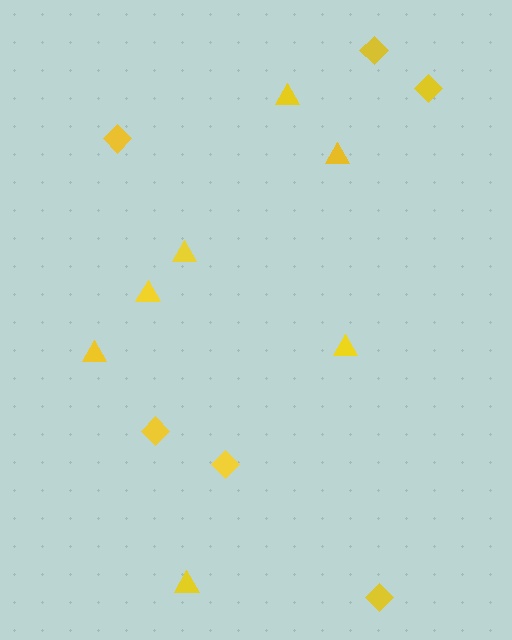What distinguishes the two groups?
There are 2 groups: one group of diamonds (6) and one group of triangles (7).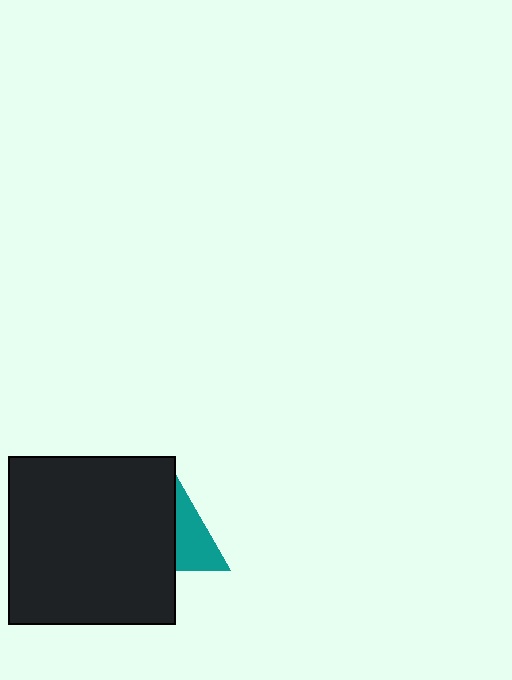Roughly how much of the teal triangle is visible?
About half of it is visible (roughly 50%).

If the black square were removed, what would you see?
You would see the complete teal triangle.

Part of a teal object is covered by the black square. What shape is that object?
It is a triangle.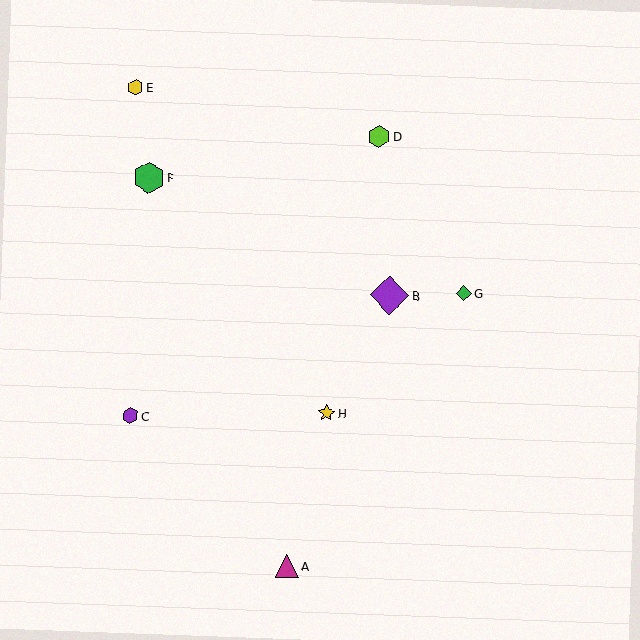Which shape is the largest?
The purple diamond (labeled B) is the largest.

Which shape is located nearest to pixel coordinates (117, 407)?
The purple hexagon (labeled C) at (130, 416) is nearest to that location.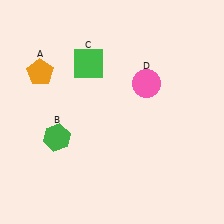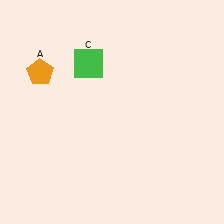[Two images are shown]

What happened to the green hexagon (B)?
The green hexagon (B) was removed in Image 2. It was in the bottom-left area of Image 1.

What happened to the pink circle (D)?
The pink circle (D) was removed in Image 2. It was in the top-right area of Image 1.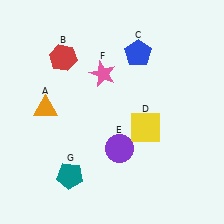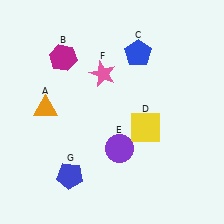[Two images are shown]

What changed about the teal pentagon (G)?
In Image 1, G is teal. In Image 2, it changed to blue.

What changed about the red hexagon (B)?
In Image 1, B is red. In Image 2, it changed to magenta.